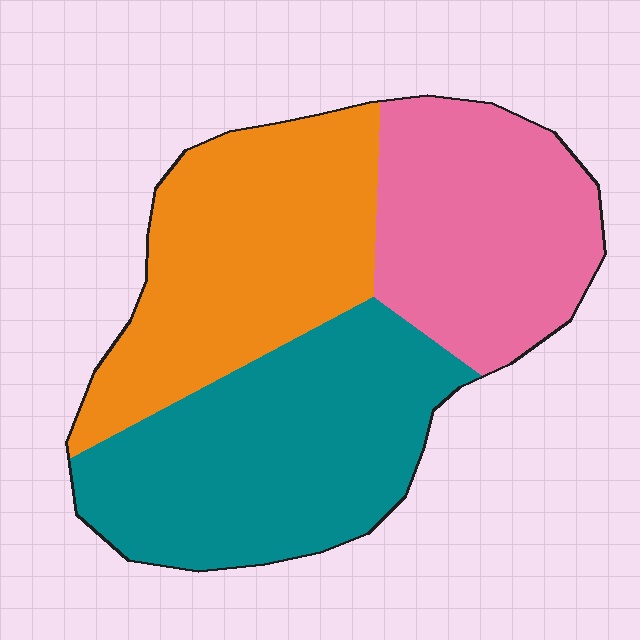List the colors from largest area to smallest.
From largest to smallest: teal, orange, pink.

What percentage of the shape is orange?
Orange takes up between a quarter and a half of the shape.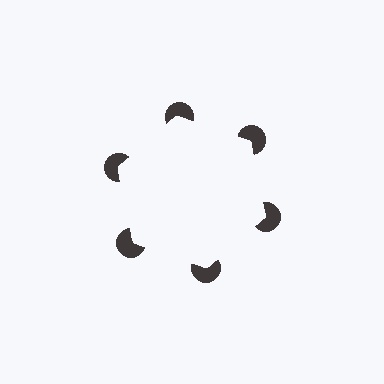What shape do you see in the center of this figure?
An illusory hexagon — its edges are inferred from the aligned wedge cuts in the pac-man discs, not physically drawn.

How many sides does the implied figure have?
6 sides.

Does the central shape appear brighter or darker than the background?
It typically appears slightly brighter than the background, even though no actual brightness change is drawn.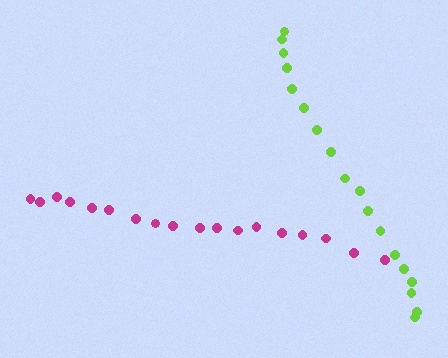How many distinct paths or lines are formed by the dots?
There are 2 distinct paths.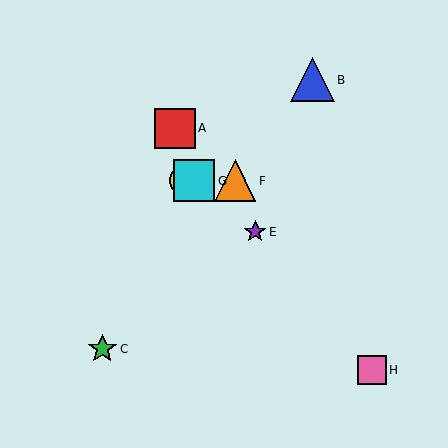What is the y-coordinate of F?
Object F is at y≈181.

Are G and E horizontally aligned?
No, G is at y≈181 and E is at y≈232.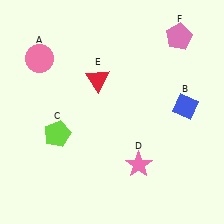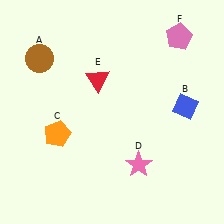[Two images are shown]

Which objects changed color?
A changed from pink to brown. C changed from lime to orange.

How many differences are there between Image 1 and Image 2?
There are 2 differences between the two images.